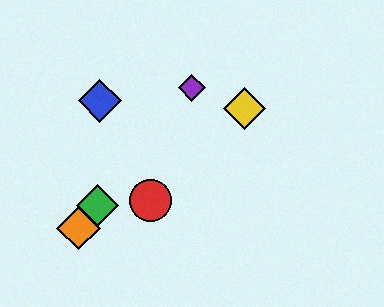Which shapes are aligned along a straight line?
The green diamond, the purple diamond, the orange diamond are aligned along a straight line.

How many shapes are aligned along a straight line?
3 shapes (the green diamond, the purple diamond, the orange diamond) are aligned along a straight line.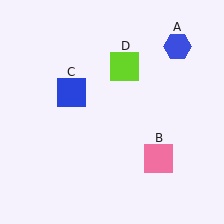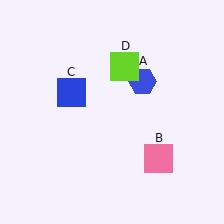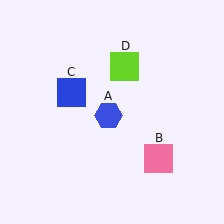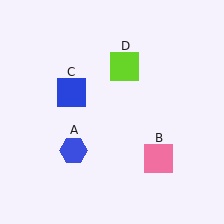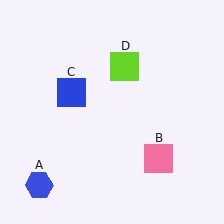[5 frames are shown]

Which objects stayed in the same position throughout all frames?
Pink square (object B) and blue square (object C) and lime square (object D) remained stationary.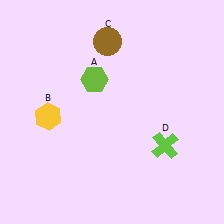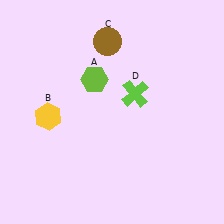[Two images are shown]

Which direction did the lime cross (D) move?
The lime cross (D) moved up.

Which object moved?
The lime cross (D) moved up.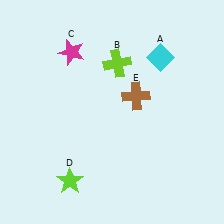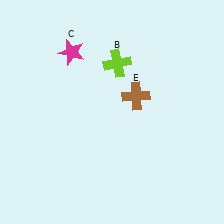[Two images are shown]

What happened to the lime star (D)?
The lime star (D) was removed in Image 2. It was in the bottom-left area of Image 1.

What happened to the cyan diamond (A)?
The cyan diamond (A) was removed in Image 2. It was in the top-right area of Image 1.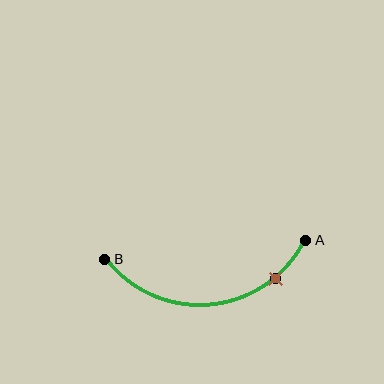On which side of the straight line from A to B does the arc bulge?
The arc bulges below the straight line connecting A and B.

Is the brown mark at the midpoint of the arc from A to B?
No. The brown mark lies on the arc but is closer to endpoint A. The arc midpoint would be at the point on the curve equidistant along the arc from both A and B.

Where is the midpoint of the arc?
The arc midpoint is the point on the curve farthest from the straight line joining A and B. It sits below that line.